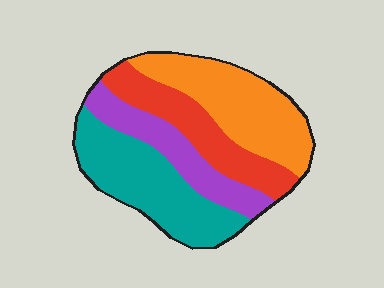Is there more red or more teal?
Teal.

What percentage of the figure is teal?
Teal takes up about one third (1/3) of the figure.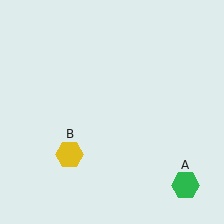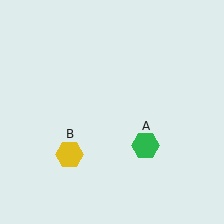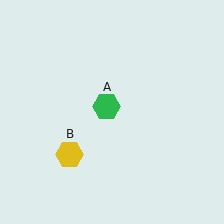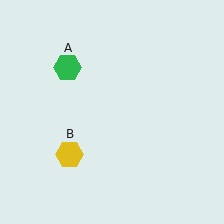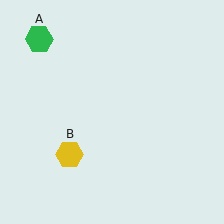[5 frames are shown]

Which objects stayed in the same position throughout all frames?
Yellow hexagon (object B) remained stationary.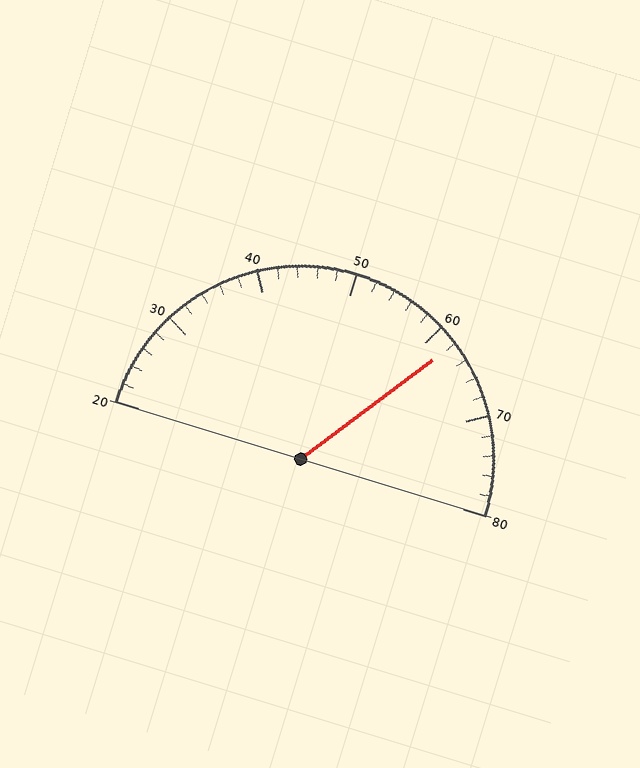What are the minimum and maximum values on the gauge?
The gauge ranges from 20 to 80.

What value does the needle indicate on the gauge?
The needle indicates approximately 62.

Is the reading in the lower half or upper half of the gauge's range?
The reading is in the upper half of the range (20 to 80).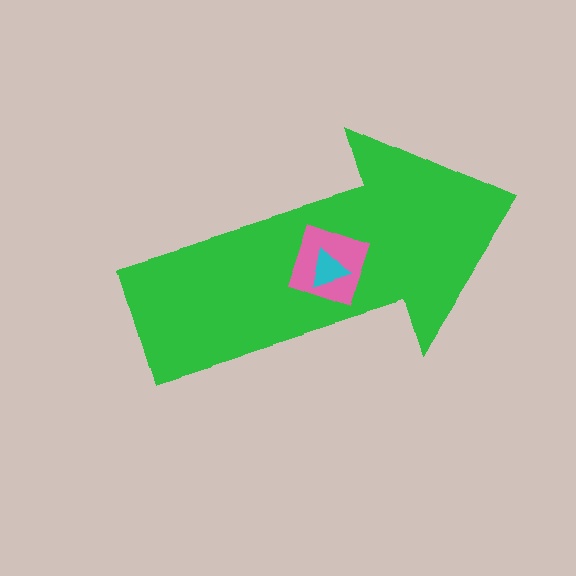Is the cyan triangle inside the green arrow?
Yes.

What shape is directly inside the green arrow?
The pink square.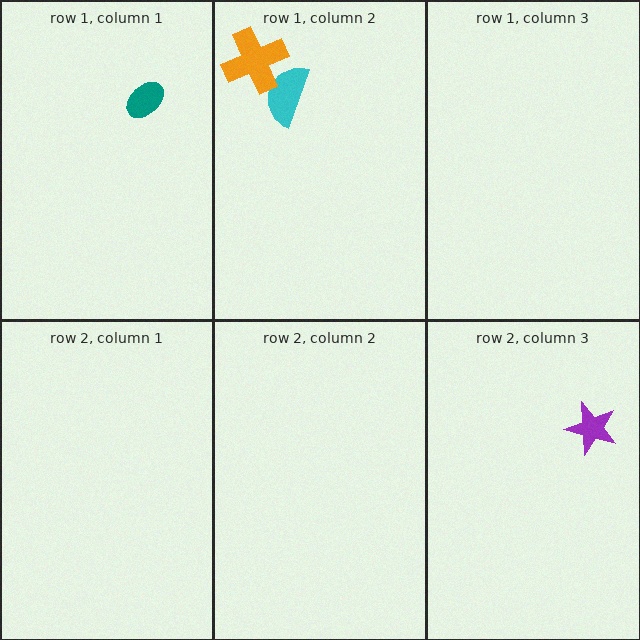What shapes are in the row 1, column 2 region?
The cyan semicircle, the orange cross.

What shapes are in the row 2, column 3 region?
The purple star.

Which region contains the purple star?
The row 2, column 3 region.